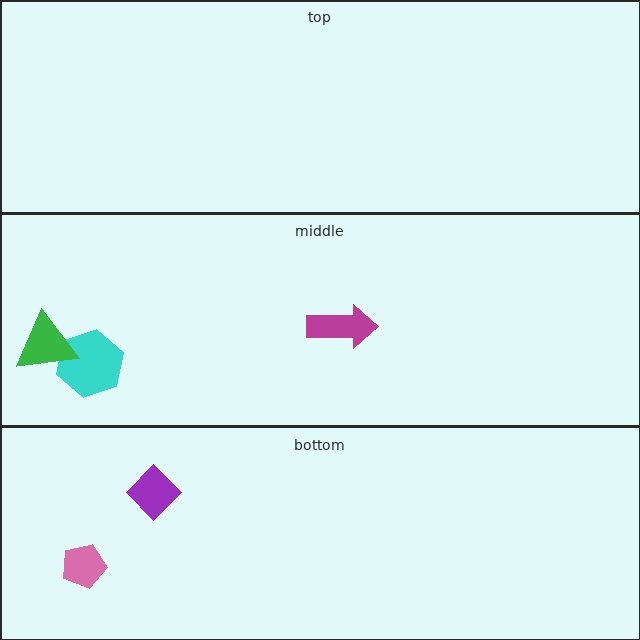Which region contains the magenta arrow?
The middle region.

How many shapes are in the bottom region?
2.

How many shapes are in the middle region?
3.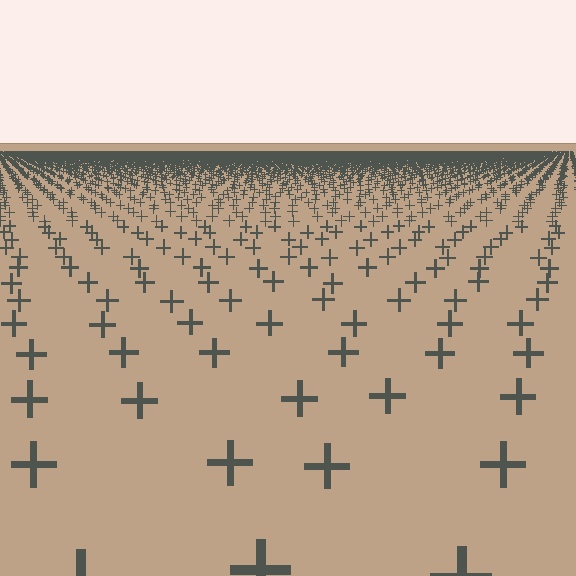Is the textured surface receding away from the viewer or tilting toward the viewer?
The surface is receding away from the viewer. Texture elements get smaller and denser toward the top.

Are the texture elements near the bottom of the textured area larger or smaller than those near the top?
Larger. Near the bottom, elements are closer to the viewer and appear at a bigger on-screen size.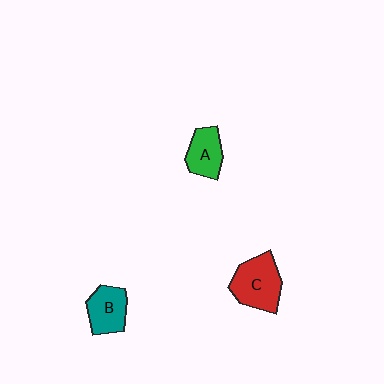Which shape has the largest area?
Shape C (red).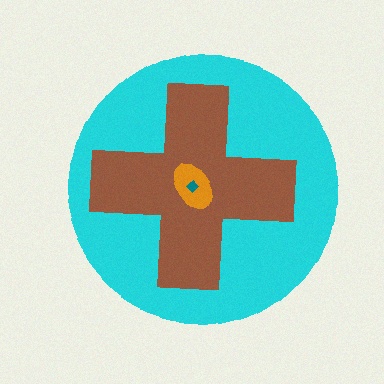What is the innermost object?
The teal diamond.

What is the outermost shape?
The cyan circle.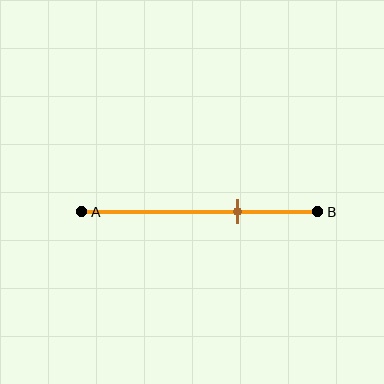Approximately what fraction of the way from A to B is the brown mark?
The brown mark is approximately 65% of the way from A to B.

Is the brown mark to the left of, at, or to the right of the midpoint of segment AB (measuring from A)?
The brown mark is to the right of the midpoint of segment AB.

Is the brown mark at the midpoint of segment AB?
No, the mark is at about 65% from A, not at the 50% midpoint.